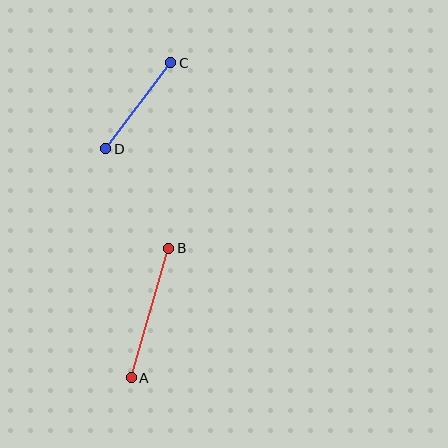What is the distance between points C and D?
The distance is approximately 108 pixels.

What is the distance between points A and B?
The distance is approximately 135 pixels.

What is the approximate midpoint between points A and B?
The midpoint is at approximately (150, 313) pixels.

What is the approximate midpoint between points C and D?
The midpoint is at approximately (138, 106) pixels.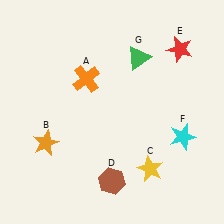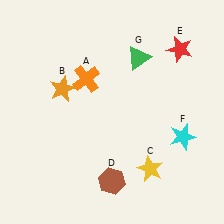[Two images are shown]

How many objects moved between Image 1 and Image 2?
1 object moved between the two images.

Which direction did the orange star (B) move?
The orange star (B) moved up.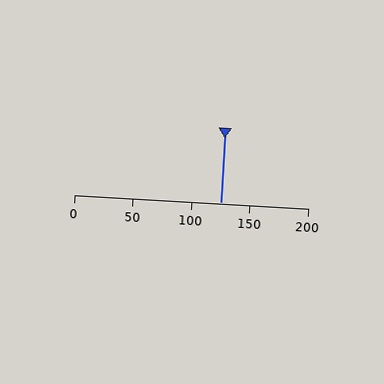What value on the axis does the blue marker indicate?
The marker indicates approximately 125.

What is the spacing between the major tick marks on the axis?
The major ticks are spaced 50 apart.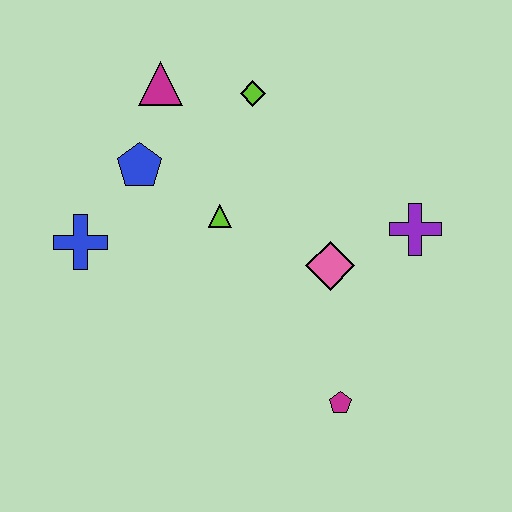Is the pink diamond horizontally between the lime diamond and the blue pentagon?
No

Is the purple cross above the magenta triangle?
No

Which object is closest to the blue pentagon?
The magenta triangle is closest to the blue pentagon.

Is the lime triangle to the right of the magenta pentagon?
No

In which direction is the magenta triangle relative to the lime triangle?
The magenta triangle is above the lime triangle.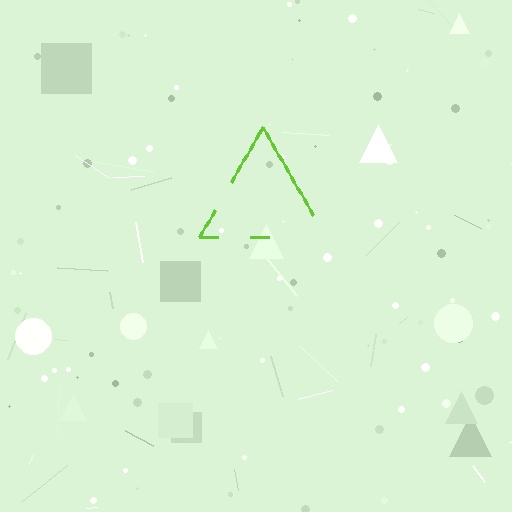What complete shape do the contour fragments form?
The contour fragments form a triangle.